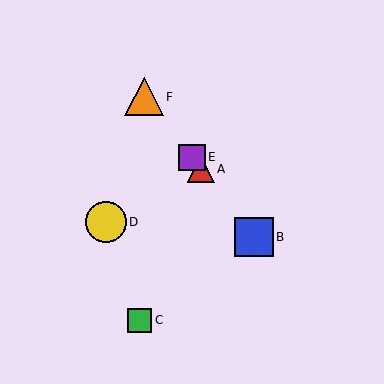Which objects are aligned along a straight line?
Objects A, B, E, F are aligned along a straight line.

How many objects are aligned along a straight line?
4 objects (A, B, E, F) are aligned along a straight line.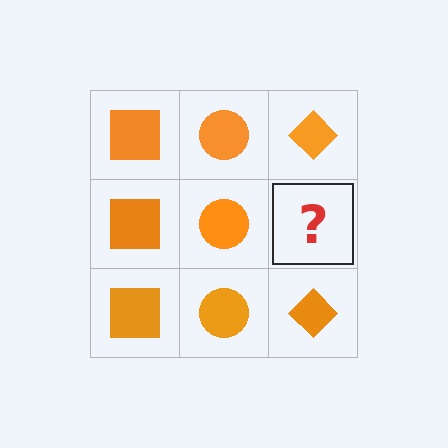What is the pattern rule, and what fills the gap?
The rule is that each column has a consistent shape. The gap should be filled with an orange diamond.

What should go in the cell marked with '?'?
The missing cell should contain an orange diamond.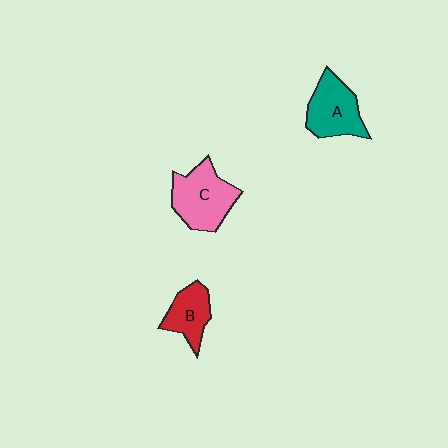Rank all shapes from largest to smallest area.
From largest to smallest: C (pink), A (teal), B (red).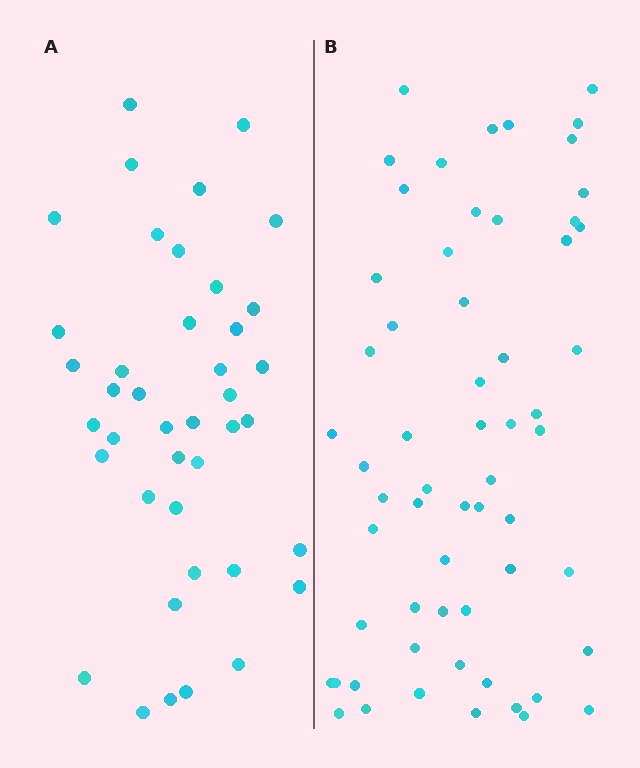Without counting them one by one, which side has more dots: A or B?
Region B (the right region) has more dots.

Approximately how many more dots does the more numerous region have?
Region B has approximately 20 more dots than region A.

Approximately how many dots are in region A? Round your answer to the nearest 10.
About 40 dots. (The exact count is 41, which rounds to 40.)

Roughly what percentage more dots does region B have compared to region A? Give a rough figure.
About 45% more.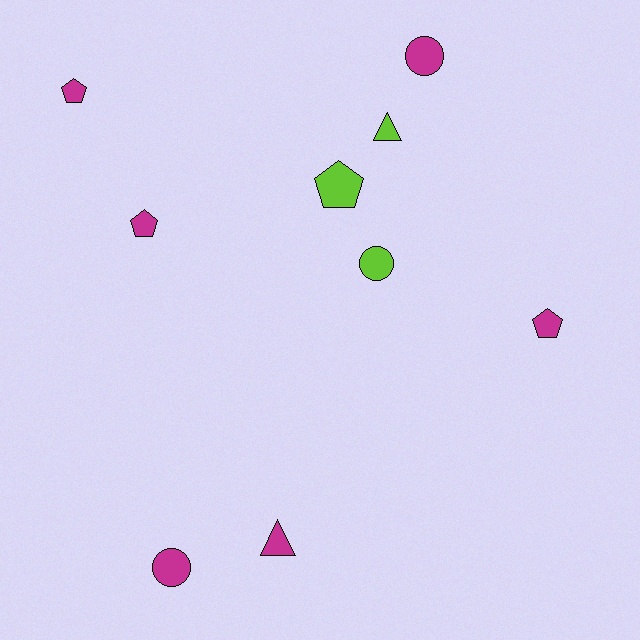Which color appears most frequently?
Magenta, with 6 objects.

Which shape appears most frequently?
Pentagon, with 4 objects.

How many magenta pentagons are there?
There are 3 magenta pentagons.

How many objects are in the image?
There are 9 objects.